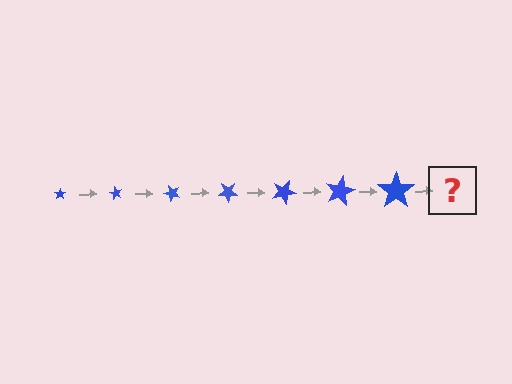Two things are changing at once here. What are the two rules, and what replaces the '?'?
The two rules are that the star grows larger each step and it rotates 60 degrees each step. The '?' should be a star, larger than the previous one and rotated 420 degrees from the start.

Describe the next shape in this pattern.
It should be a star, larger than the previous one and rotated 420 degrees from the start.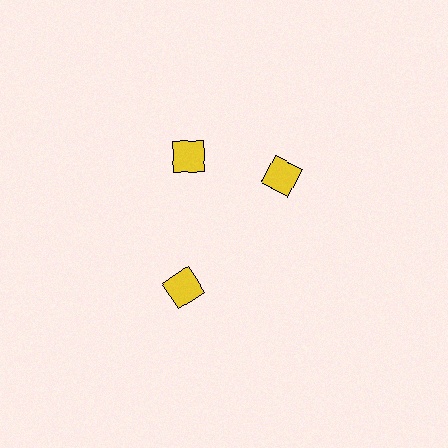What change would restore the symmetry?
The symmetry would be restored by rotating it back into even spacing with its neighbors so that all 3 squares sit at equal angles and equal distance from the center.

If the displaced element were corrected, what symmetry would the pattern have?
It would have 3-fold rotational symmetry — the pattern would map onto itself every 120 degrees.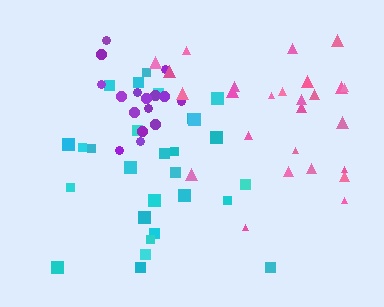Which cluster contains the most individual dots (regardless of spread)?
Cyan (28).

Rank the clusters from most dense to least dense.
purple, cyan, pink.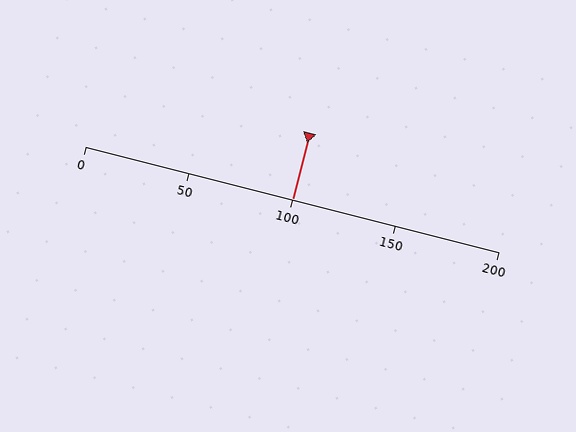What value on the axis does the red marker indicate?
The marker indicates approximately 100.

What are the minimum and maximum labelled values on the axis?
The axis runs from 0 to 200.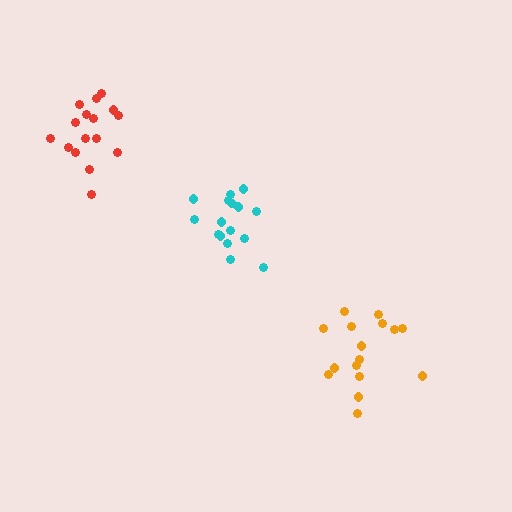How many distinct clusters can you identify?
There are 3 distinct clusters.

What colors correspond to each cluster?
The clusters are colored: orange, red, cyan.